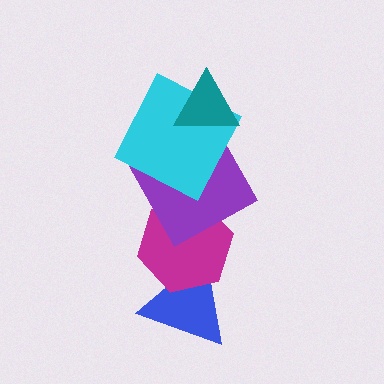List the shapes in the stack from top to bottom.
From top to bottom: the teal triangle, the cyan square, the purple square, the magenta hexagon, the blue triangle.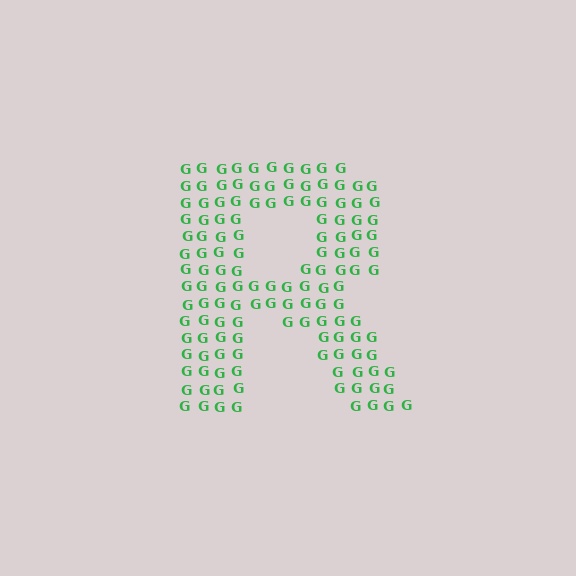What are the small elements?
The small elements are letter G's.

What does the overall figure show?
The overall figure shows the letter R.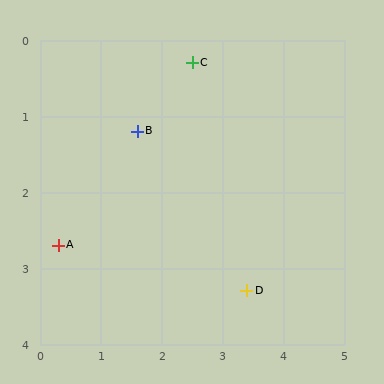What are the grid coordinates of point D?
Point D is at approximately (3.4, 3.3).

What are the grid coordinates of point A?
Point A is at approximately (0.3, 2.7).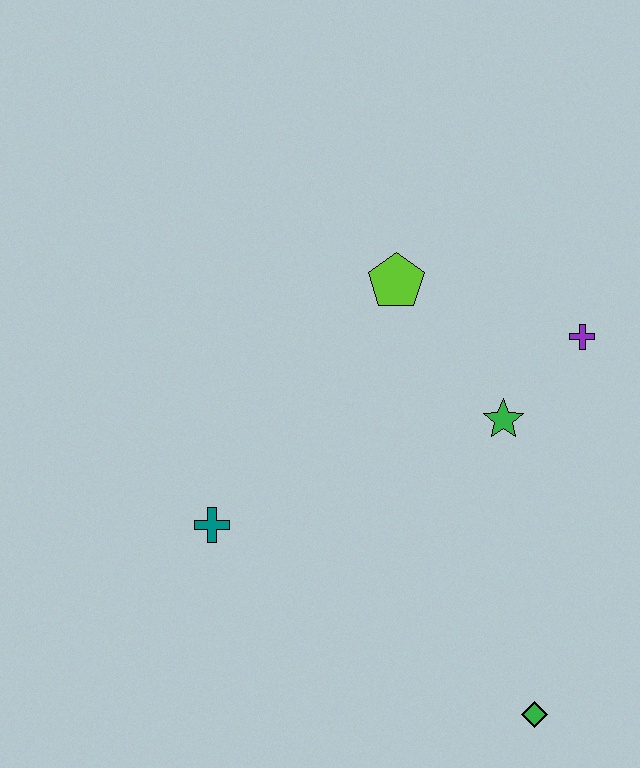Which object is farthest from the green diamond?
The lime pentagon is farthest from the green diamond.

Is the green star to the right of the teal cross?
Yes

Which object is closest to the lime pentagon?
The green star is closest to the lime pentagon.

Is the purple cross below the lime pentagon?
Yes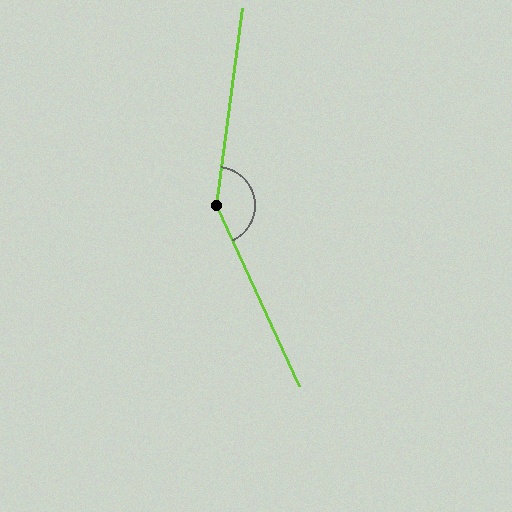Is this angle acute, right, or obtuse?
It is obtuse.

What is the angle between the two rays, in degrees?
Approximately 148 degrees.